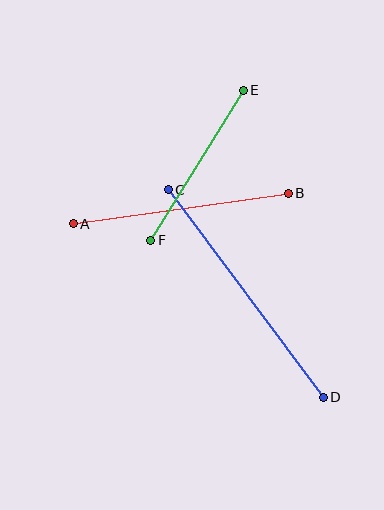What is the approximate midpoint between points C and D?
The midpoint is at approximately (246, 294) pixels.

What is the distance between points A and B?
The distance is approximately 217 pixels.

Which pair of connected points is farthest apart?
Points C and D are farthest apart.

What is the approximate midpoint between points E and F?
The midpoint is at approximately (197, 165) pixels.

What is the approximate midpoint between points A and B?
The midpoint is at approximately (181, 209) pixels.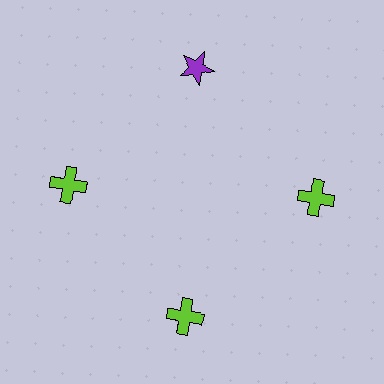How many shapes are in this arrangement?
There are 4 shapes arranged in a ring pattern.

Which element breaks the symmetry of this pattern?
The purple star at roughly the 12 o'clock position breaks the symmetry. All other shapes are lime crosses.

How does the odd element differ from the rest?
It differs in both color (purple instead of lime) and shape (star instead of cross).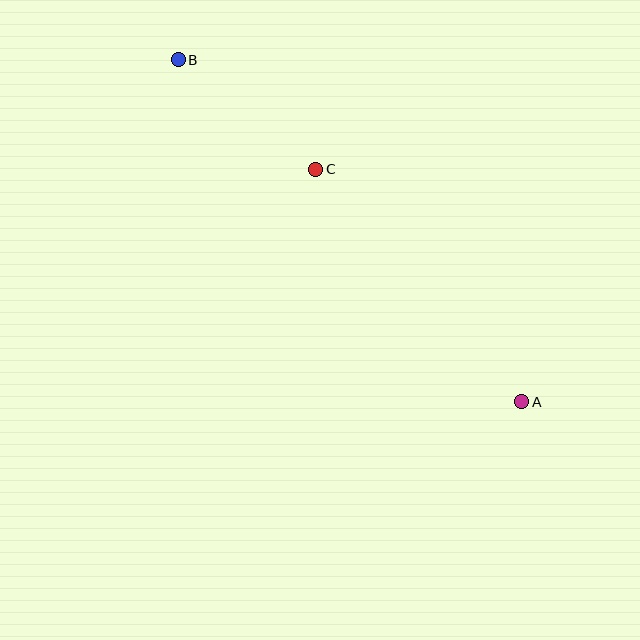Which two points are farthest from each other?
Points A and B are farthest from each other.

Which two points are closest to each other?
Points B and C are closest to each other.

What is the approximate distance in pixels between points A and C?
The distance between A and C is approximately 311 pixels.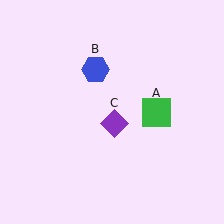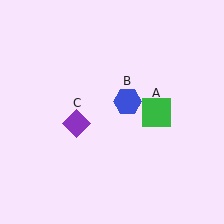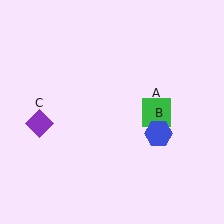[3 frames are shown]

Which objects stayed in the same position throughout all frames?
Green square (object A) remained stationary.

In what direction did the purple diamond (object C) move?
The purple diamond (object C) moved left.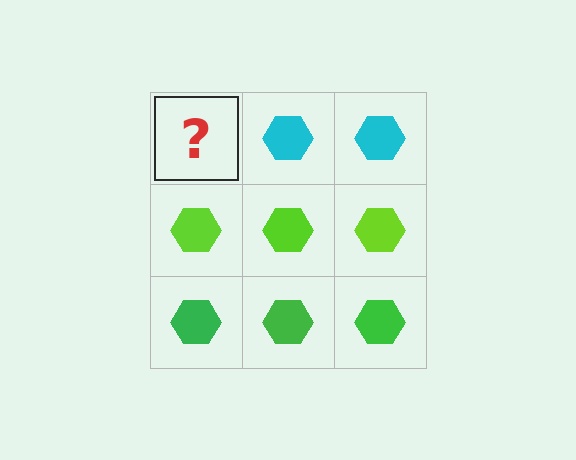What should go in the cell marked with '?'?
The missing cell should contain a cyan hexagon.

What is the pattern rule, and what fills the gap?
The rule is that each row has a consistent color. The gap should be filled with a cyan hexagon.